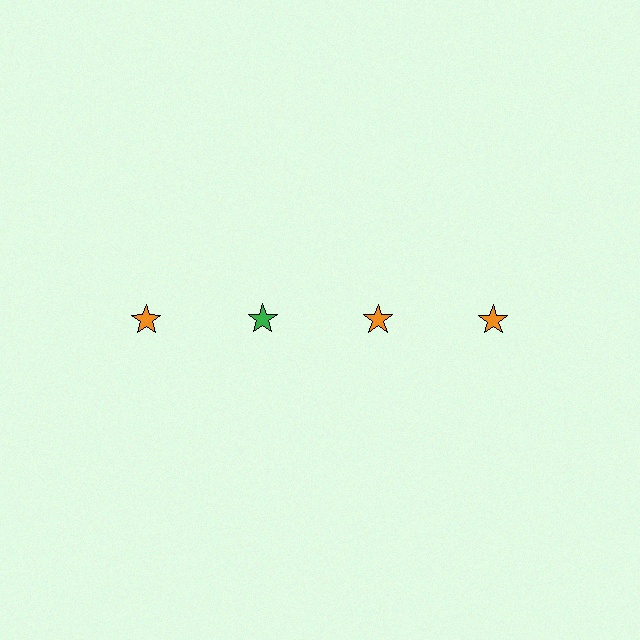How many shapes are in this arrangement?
There are 4 shapes arranged in a grid pattern.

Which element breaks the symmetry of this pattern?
The green star in the top row, second from left column breaks the symmetry. All other shapes are orange stars.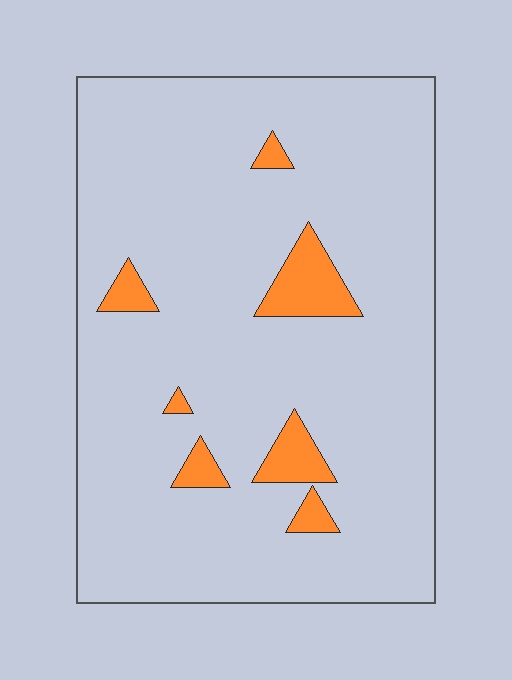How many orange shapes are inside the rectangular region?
7.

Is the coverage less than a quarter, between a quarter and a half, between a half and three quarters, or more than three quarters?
Less than a quarter.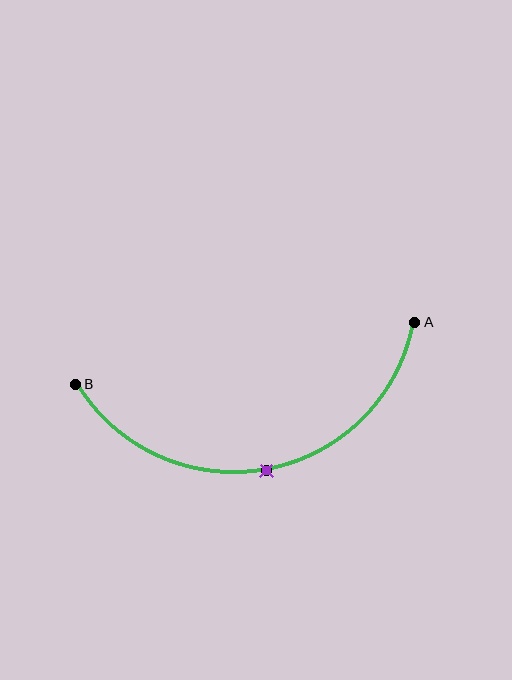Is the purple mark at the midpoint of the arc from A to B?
Yes. The purple mark lies on the arc at equal arc-length from both A and B — it is the arc midpoint.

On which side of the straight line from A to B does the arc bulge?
The arc bulges below the straight line connecting A and B.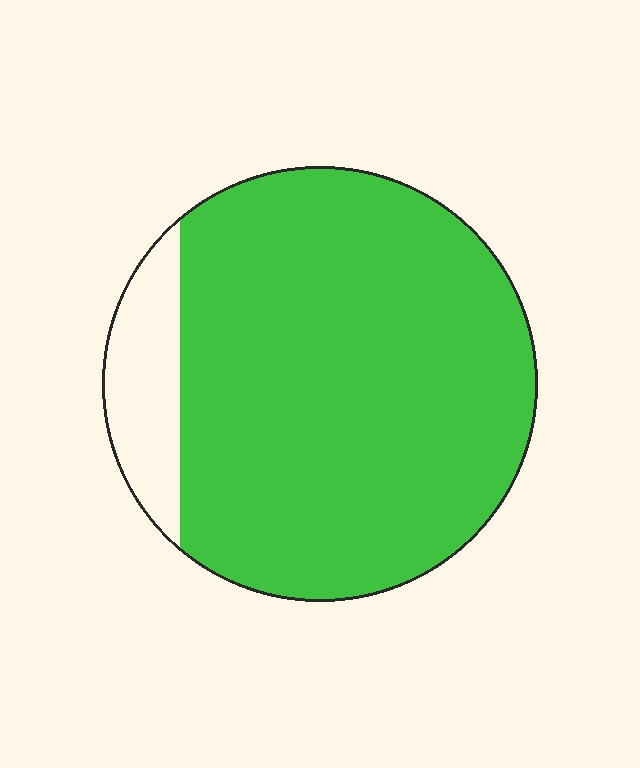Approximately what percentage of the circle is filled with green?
Approximately 90%.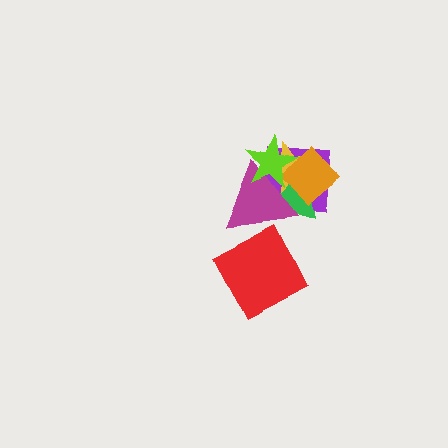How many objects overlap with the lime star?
5 objects overlap with the lime star.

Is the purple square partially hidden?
Yes, it is partially covered by another shape.